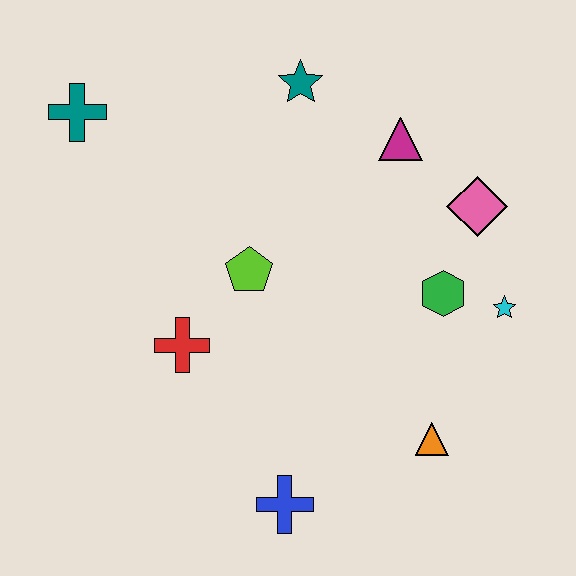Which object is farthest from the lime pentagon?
The cyan star is farthest from the lime pentagon.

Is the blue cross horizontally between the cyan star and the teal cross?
Yes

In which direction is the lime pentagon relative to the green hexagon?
The lime pentagon is to the left of the green hexagon.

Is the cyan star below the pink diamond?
Yes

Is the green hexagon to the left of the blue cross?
No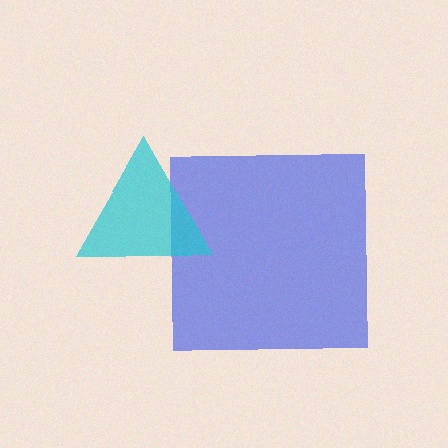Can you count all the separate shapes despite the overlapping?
Yes, there are 2 separate shapes.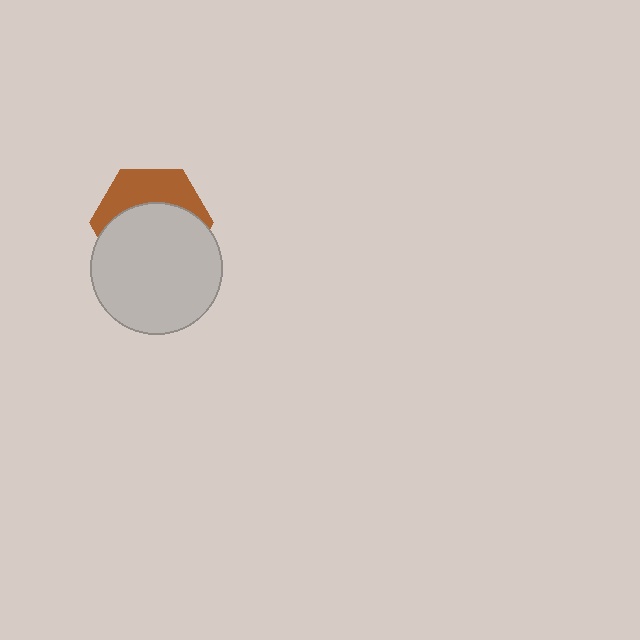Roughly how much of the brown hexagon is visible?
A small part of it is visible (roughly 38%).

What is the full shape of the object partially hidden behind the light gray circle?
The partially hidden object is a brown hexagon.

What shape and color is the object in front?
The object in front is a light gray circle.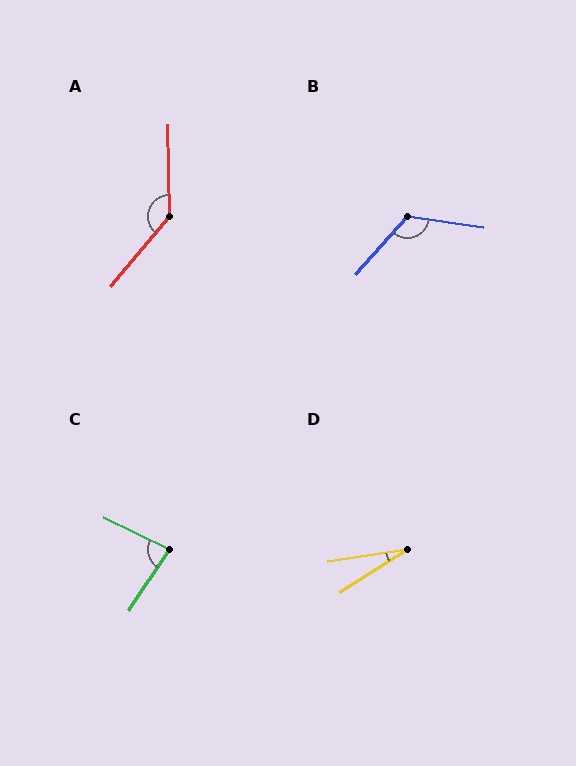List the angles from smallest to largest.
D (24°), C (82°), B (123°), A (139°).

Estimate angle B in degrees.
Approximately 123 degrees.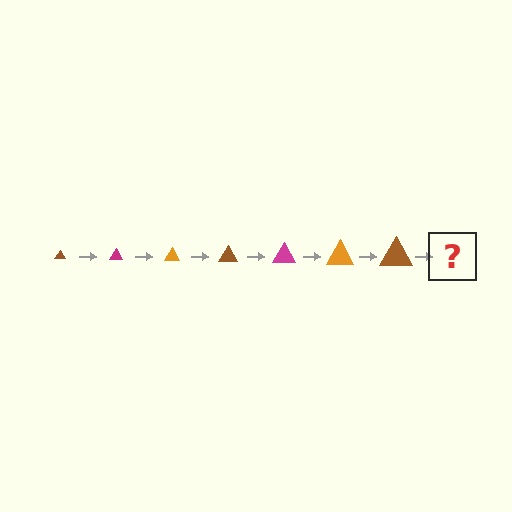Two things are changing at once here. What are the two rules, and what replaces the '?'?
The two rules are that the triangle grows larger each step and the color cycles through brown, magenta, and orange. The '?' should be a magenta triangle, larger than the previous one.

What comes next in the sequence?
The next element should be a magenta triangle, larger than the previous one.